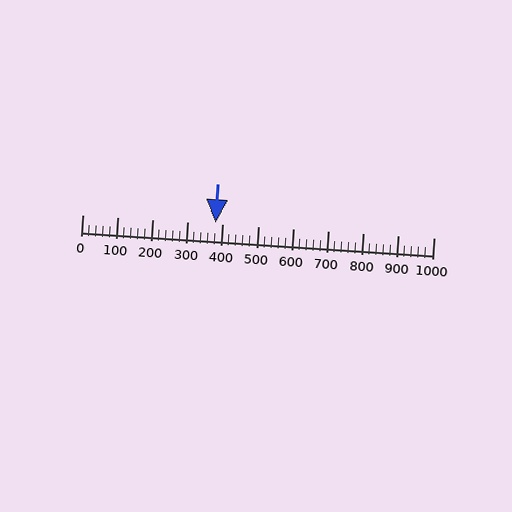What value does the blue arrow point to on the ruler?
The blue arrow points to approximately 380.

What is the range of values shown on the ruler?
The ruler shows values from 0 to 1000.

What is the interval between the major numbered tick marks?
The major tick marks are spaced 100 units apart.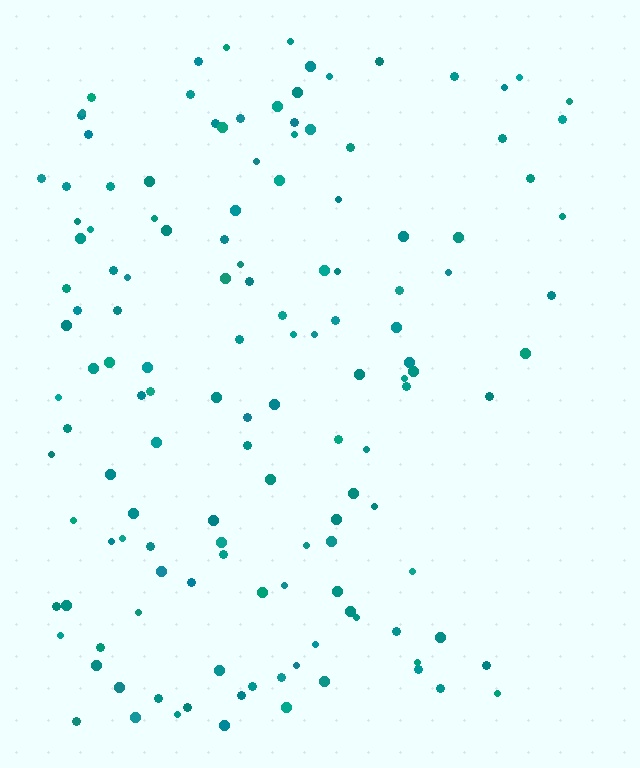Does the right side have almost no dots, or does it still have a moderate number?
Still a moderate number, just noticeably fewer than the left.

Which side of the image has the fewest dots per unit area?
The right.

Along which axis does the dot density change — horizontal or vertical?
Horizontal.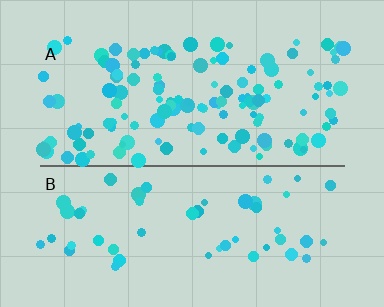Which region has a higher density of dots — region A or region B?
A (the top).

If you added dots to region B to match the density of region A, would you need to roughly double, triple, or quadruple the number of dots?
Approximately double.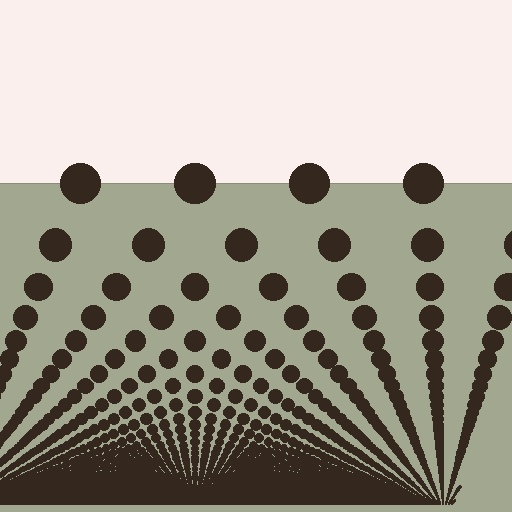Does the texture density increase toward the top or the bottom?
Density increases toward the bottom.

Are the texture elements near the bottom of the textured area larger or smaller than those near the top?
Smaller. The gradient is inverted — elements near the bottom are smaller and denser.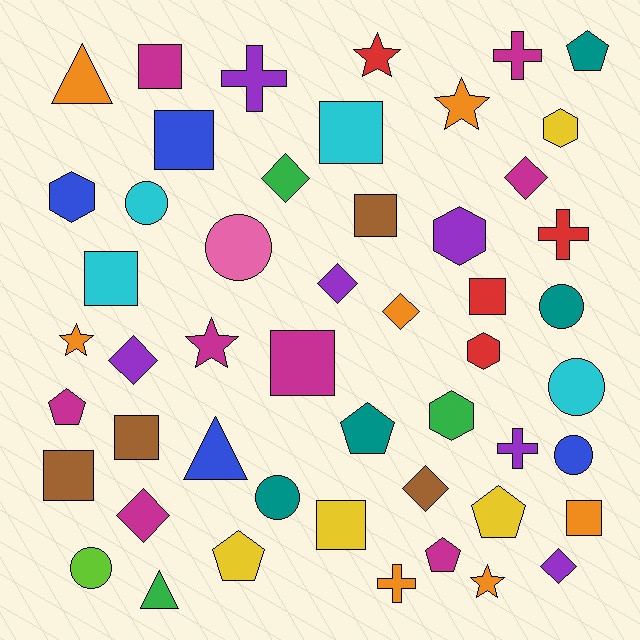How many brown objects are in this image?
There are 4 brown objects.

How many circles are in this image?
There are 7 circles.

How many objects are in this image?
There are 50 objects.